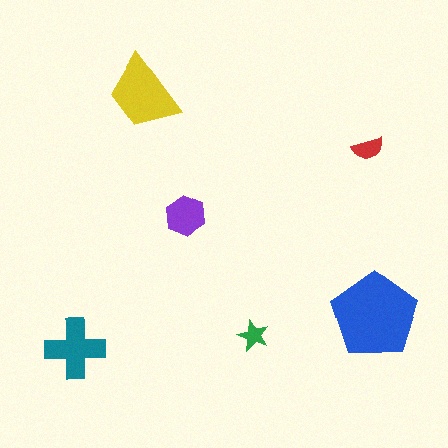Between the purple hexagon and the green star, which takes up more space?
The purple hexagon.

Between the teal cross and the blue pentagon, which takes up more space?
The blue pentagon.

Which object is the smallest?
The green star.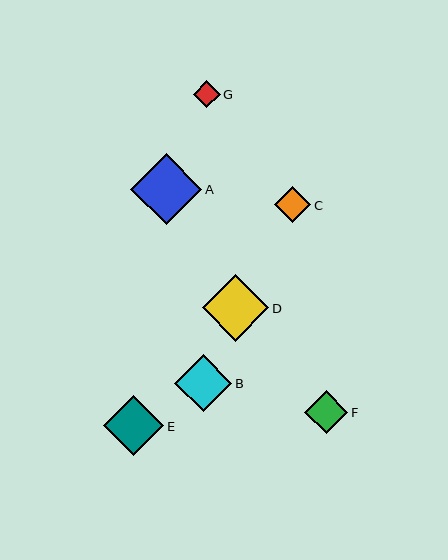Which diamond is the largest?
Diamond A is the largest with a size of approximately 71 pixels.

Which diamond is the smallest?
Diamond G is the smallest with a size of approximately 27 pixels.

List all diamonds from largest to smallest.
From largest to smallest: A, D, E, B, F, C, G.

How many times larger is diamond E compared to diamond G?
Diamond E is approximately 2.3 times the size of diamond G.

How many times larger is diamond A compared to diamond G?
Diamond A is approximately 2.7 times the size of diamond G.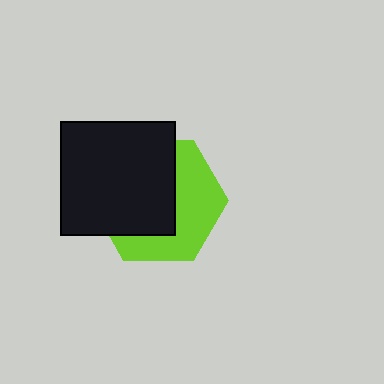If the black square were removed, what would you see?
You would see the complete lime hexagon.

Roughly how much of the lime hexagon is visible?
About half of it is visible (roughly 46%).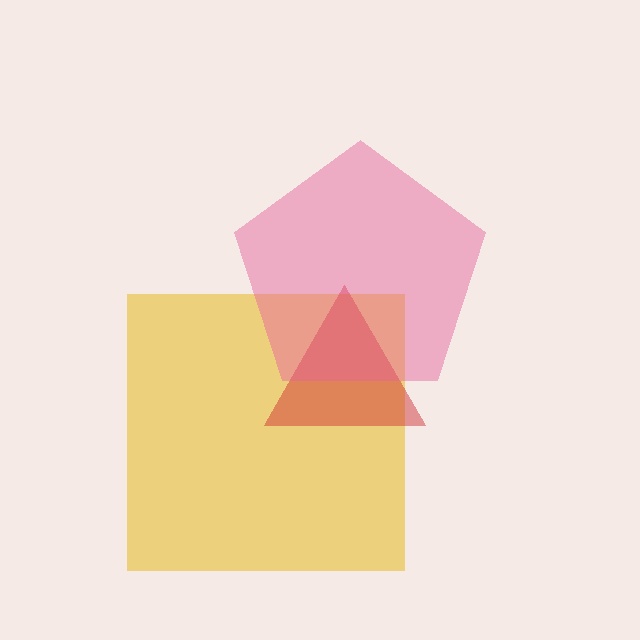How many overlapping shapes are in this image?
There are 3 overlapping shapes in the image.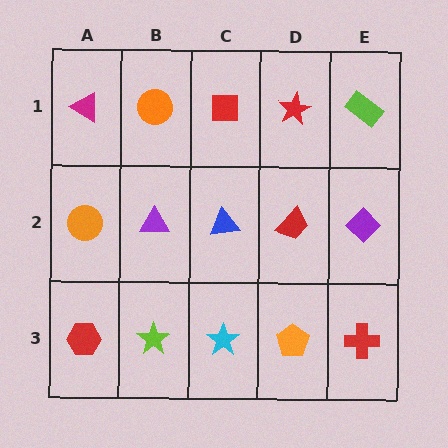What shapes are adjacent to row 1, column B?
A purple triangle (row 2, column B), a magenta triangle (row 1, column A), a red square (row 1, column C).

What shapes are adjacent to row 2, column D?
A red star (row 1, column D), an orange pentagon (row 3, column D), a blue triangle (row 2, column C), a purple diamond (row 2, column E).